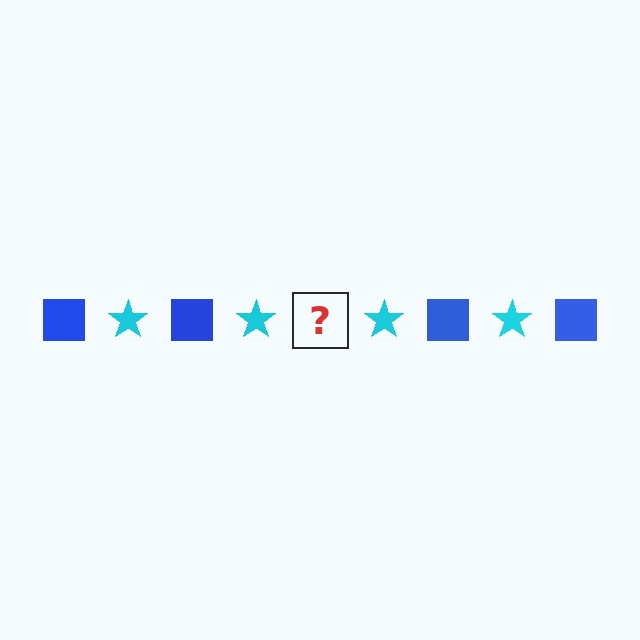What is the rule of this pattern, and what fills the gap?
The rule is that the pattern alternates between blue square and cyan star. The gap should be filled with a blue square.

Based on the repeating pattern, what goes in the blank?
The blank should be a blue square.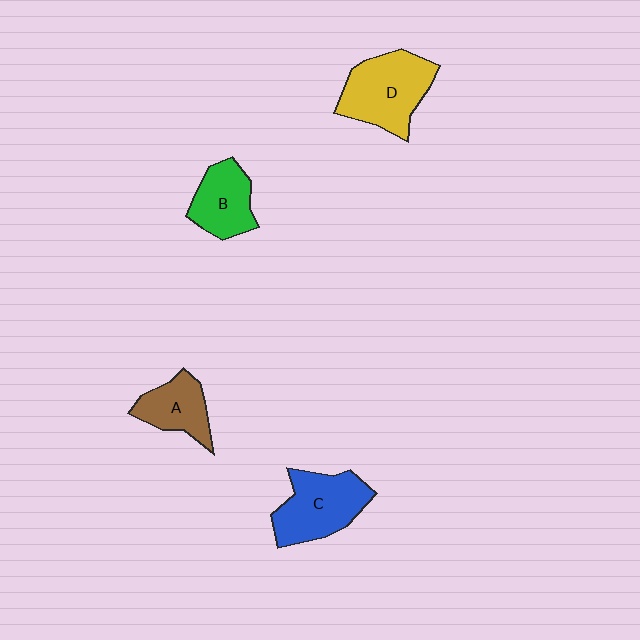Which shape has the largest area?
Shape D (yellow).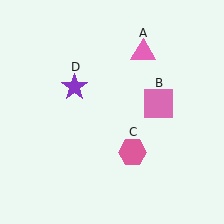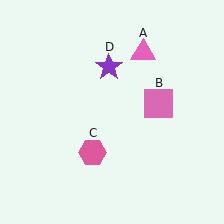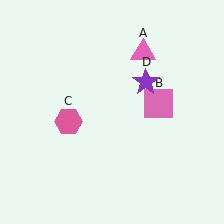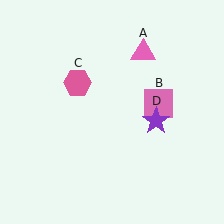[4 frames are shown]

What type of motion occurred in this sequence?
The pink hexagon (object C), purple star (object D) rotated clockwise around the center of the scene.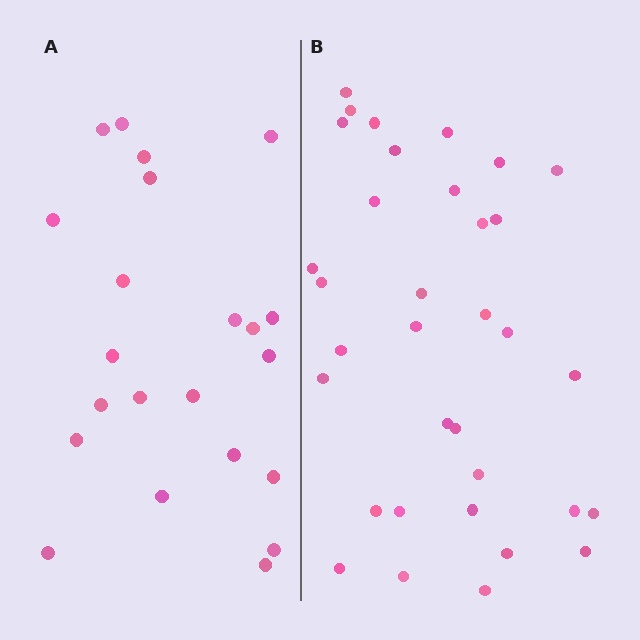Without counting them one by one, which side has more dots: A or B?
Region B (the right region) has more dots.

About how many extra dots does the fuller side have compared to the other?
Region B has roughly 12 or so more dots than region A.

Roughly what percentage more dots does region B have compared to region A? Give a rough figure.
About 55% more.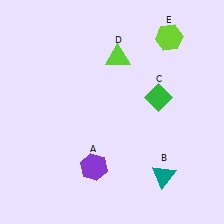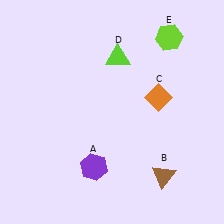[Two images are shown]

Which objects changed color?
B changed from teal to brown. C changed from green to orange.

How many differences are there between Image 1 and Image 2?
There are 2 differences between the two images.